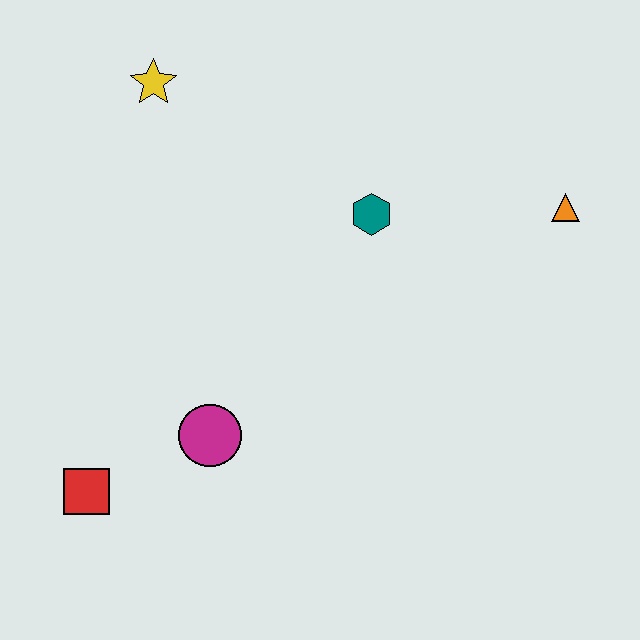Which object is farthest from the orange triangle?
The red square is farthest from the orange triangle.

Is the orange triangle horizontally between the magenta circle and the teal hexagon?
No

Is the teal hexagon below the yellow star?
Yes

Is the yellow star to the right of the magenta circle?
No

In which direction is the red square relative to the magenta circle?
The red square is to the left of the magenta circle.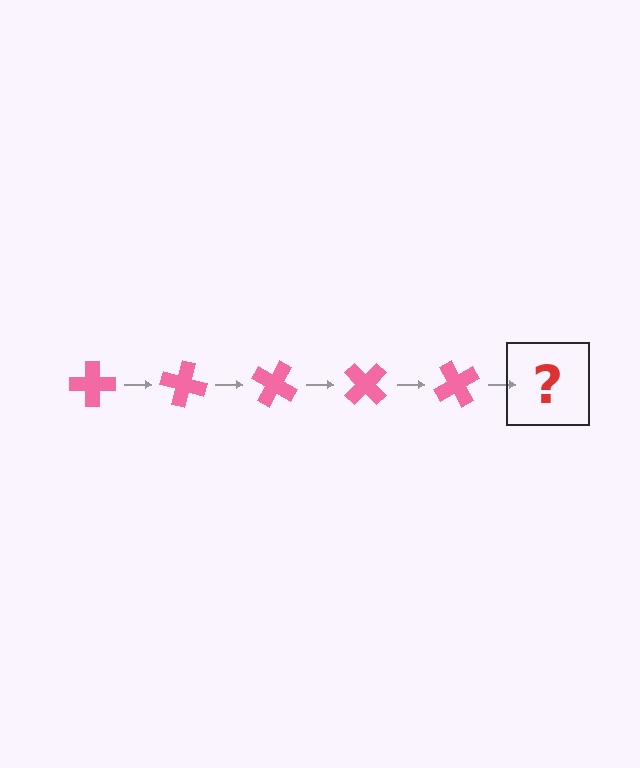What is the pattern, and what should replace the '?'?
The pattern is that the cross rotates 15 degrees each step. The '?' should be a pink cross rotated 75 degrees.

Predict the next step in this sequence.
The next step is a pink cross rotated 75 degrees.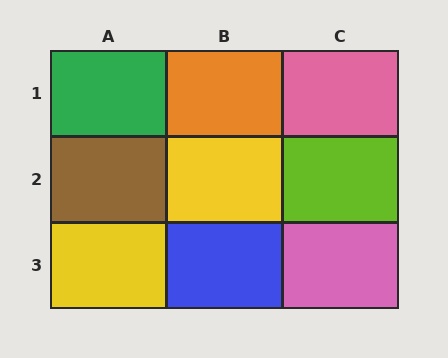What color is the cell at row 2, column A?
Brown.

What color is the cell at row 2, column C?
Lime.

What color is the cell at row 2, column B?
Yellow.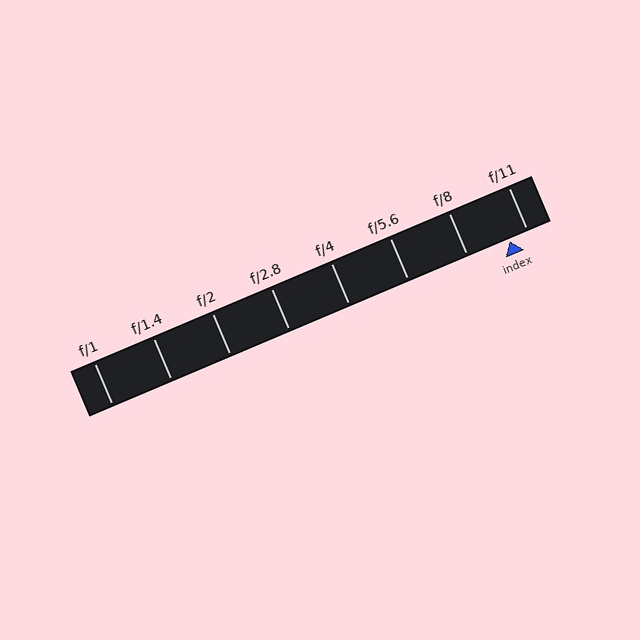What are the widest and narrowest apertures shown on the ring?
The widest aperture shown is f/1 and the narrowest is f/11.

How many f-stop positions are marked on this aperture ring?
There are 8 f-stop positions marked.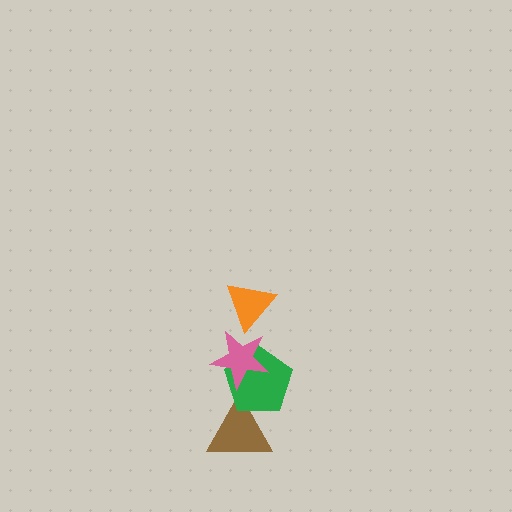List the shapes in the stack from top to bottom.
From top to bottom: the orange triangle, the pink star, the green pentagon, the brown triangle.